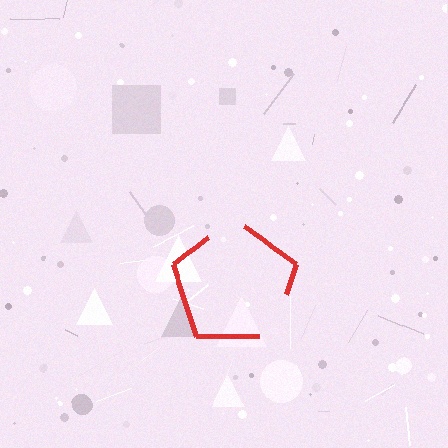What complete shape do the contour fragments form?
The contour fragments form a pentagon.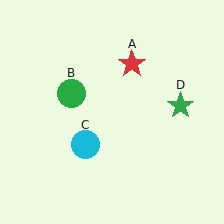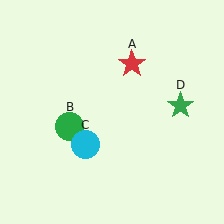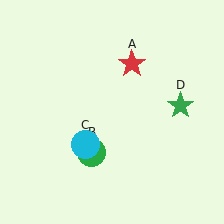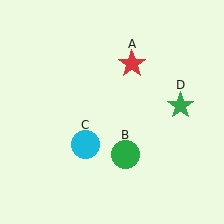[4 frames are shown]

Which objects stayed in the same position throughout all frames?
Red star (object A) and cyan circle (object C) and green star (object D) remained stationary.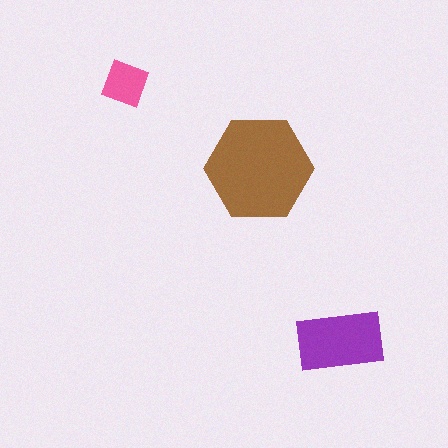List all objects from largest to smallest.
The brown hexagon, the purple rectangle, the pink diamond.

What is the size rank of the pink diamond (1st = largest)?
3rd.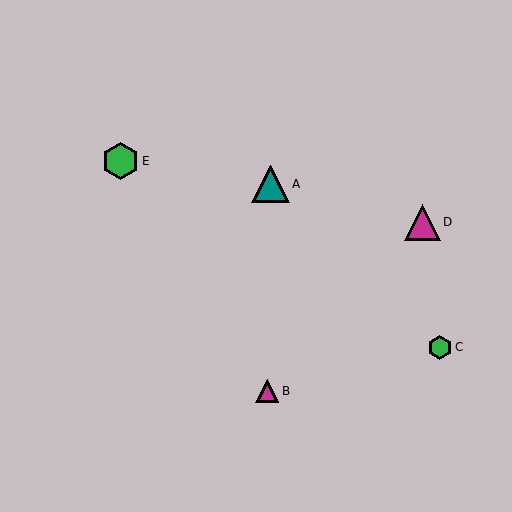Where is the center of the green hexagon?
The center of the green hexagon is at (120, 161).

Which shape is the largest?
The teal triangle (labeled A) is the largest.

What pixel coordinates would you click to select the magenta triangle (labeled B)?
Click at (267, 391) to select the magenta triangle B.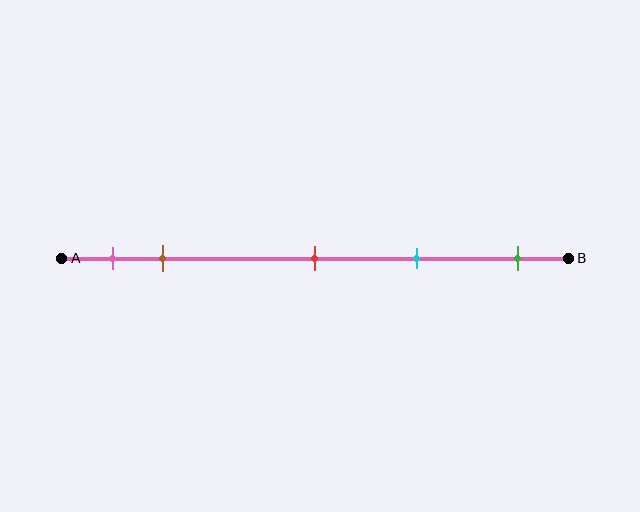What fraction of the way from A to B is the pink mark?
The pink mark is approximately 10% (0.1) of the way from A to B.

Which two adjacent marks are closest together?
The pink and brown marks are the closest adjacent pair.